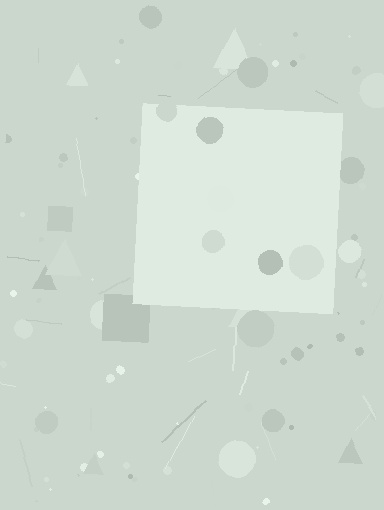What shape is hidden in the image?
A square is hidden in the image.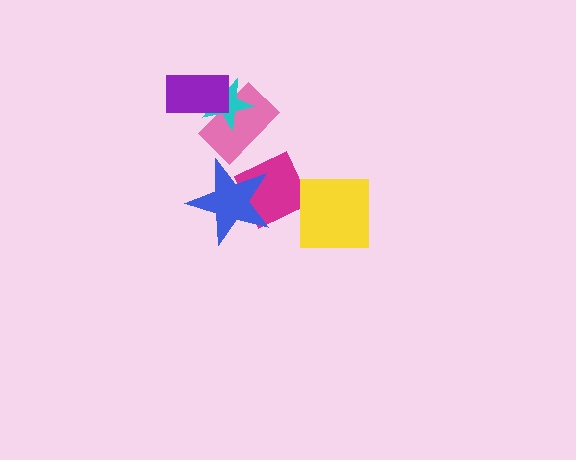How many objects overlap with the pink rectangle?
2 objects overlap with the pink rectangle.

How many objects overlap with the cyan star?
2 objects overlap with the cyan star.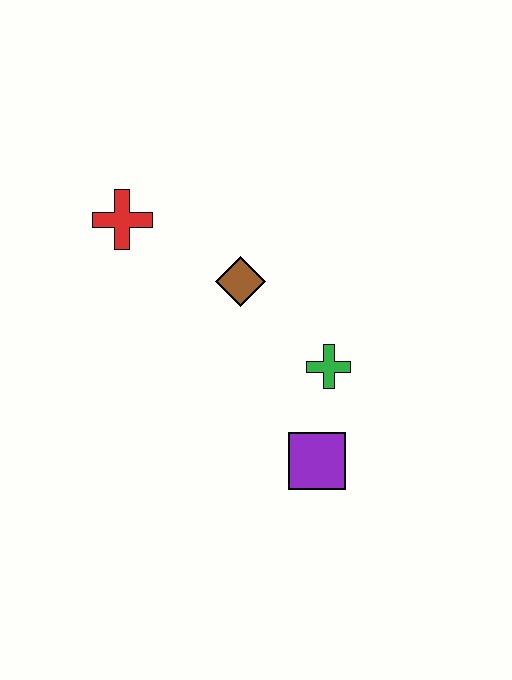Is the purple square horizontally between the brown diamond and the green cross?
Yes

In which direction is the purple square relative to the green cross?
The purple square is below the green cross.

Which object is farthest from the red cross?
The purple square is farthest from the red cross.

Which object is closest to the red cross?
The brown diamond is closest to the red cross.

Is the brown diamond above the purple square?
Yes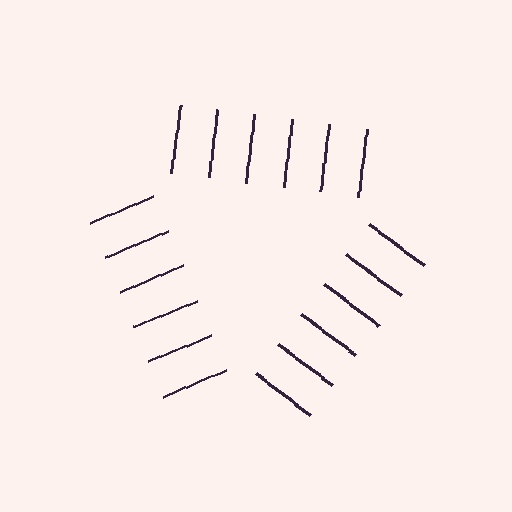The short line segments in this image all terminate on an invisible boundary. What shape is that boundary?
An illusory triangle — the line segments terminate on its edges but no continuous stroke is drawn.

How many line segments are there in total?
18 — 6 along each of the 3 edges.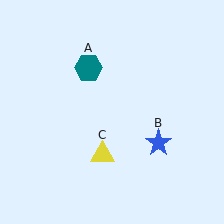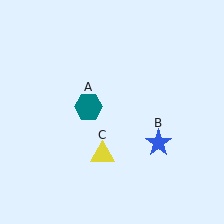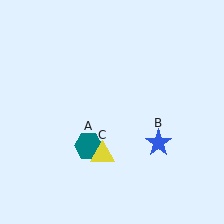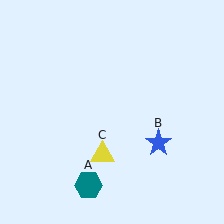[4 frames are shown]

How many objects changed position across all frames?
1 object changed position: teal hexagon (object A).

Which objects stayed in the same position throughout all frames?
Blue star (object B) and yellow triangle (object C) remained stationary.